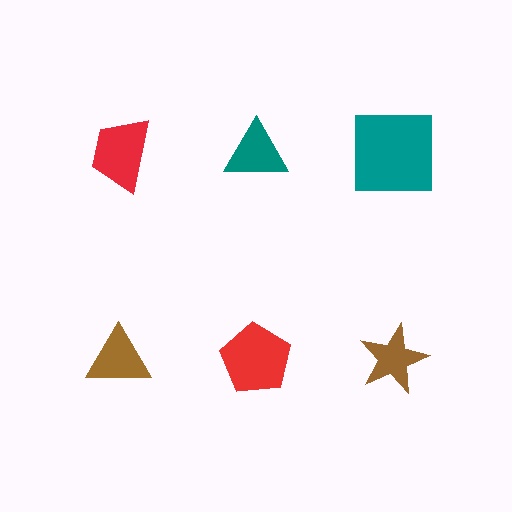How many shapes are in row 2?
3 shapes.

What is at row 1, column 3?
A teal square.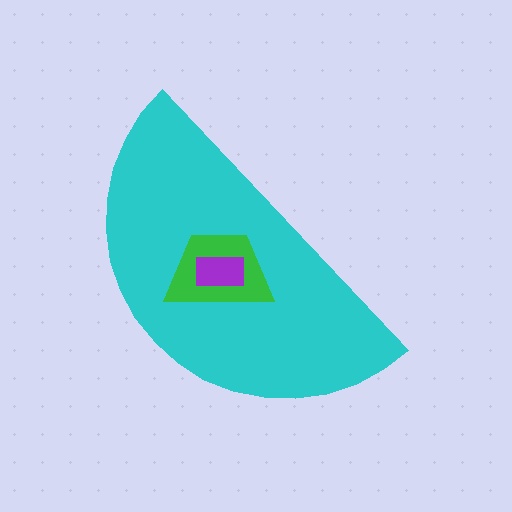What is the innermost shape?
The purple rectangle.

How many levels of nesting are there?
3.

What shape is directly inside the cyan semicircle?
The green trapezoid.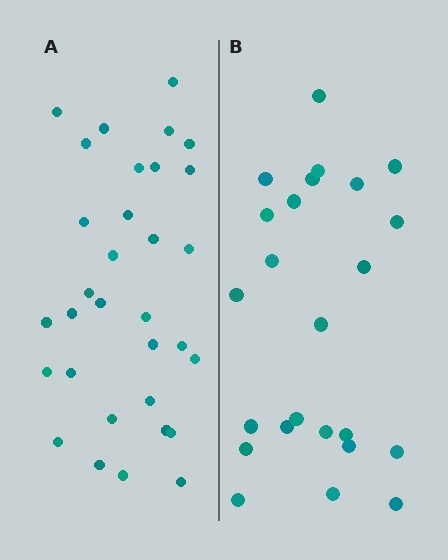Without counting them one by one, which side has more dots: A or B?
Region A (the left region) has more dots.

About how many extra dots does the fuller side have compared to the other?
Region A has roughly 8 or so more dots than region B.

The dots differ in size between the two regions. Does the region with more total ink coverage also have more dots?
No. Region B has more total ink coverage because its dots are larger, but region A actually contains more individual dots. Total area can be misleading — the number of items is what matters here.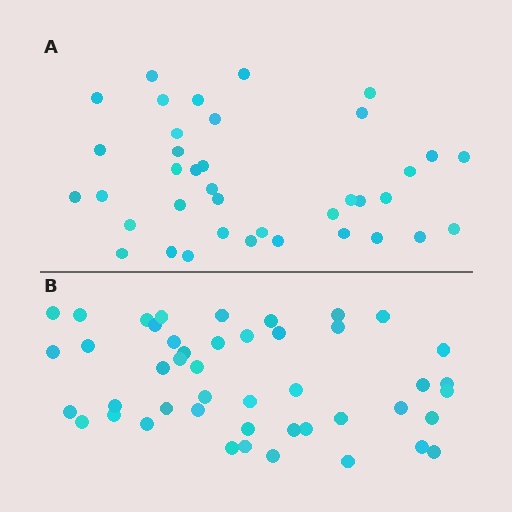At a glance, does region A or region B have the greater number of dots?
Region B (the bottom region) has more dots.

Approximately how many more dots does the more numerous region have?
Region B has roughly 8 or so more dots than region A.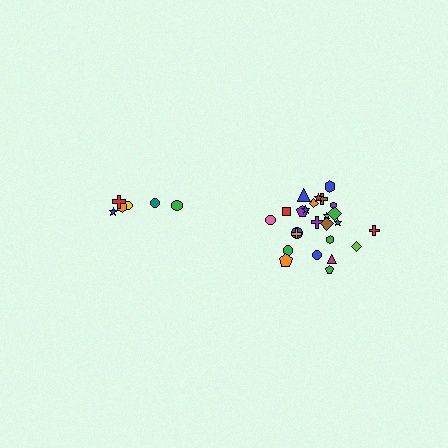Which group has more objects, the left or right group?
The right group.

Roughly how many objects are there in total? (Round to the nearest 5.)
Roughly 30 objects in total.